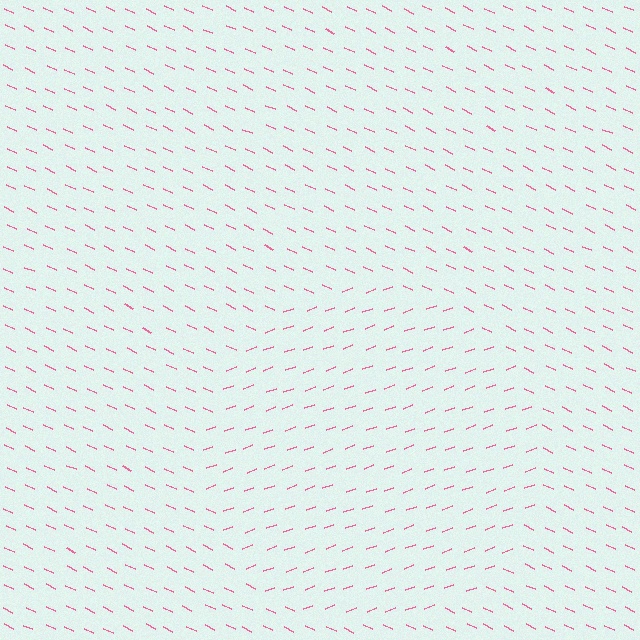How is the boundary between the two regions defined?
The boundary is defined purely by a change in line orientation (approximately 45 degrees difference). All lines are the same color and thickness.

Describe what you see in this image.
The image is filled with small pink line segments. A circle region in the image has lines oriented differently from the surrounding lines, creating a visible texture boundary.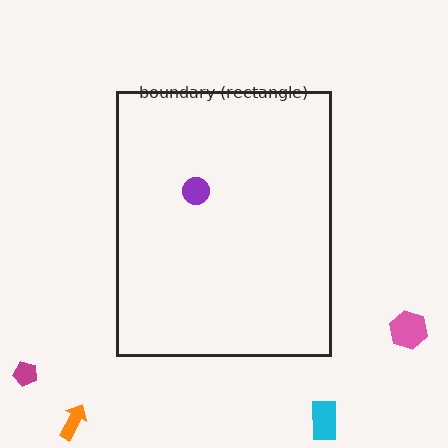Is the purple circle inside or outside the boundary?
Inside.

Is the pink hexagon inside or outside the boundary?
Outside.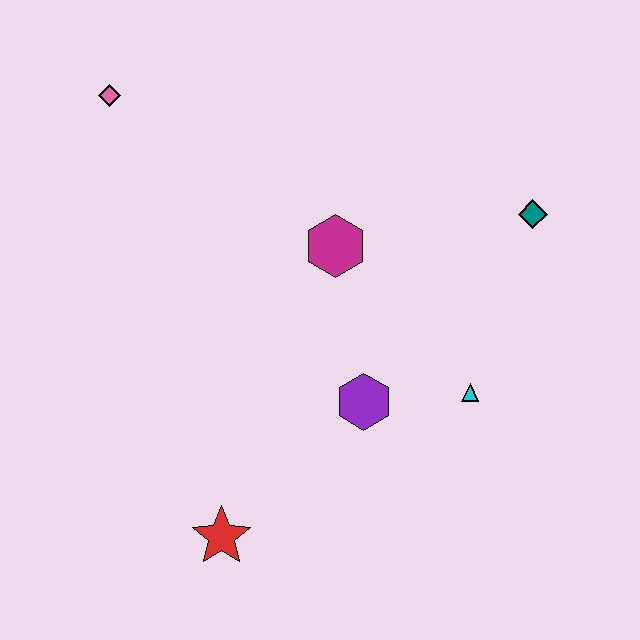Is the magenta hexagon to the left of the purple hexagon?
Yes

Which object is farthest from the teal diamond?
The red star is farthest from the teal diamond.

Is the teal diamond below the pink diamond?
Yes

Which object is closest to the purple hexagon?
The cyan triangle is closest to the purple hexagon.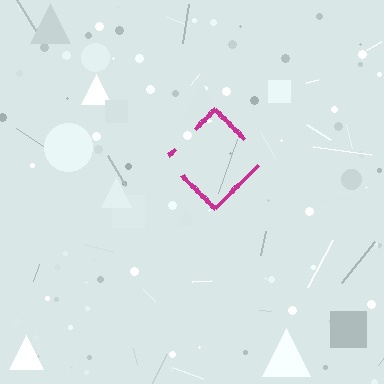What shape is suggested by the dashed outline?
The dashed outline suggests a diamond.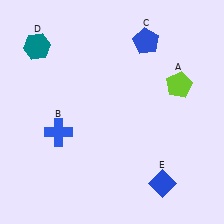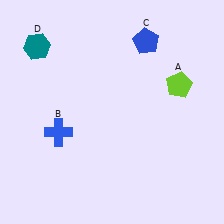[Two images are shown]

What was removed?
The blue diamond (E) was removed in Image 2.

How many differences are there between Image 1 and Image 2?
There is 1 difference between the two images.